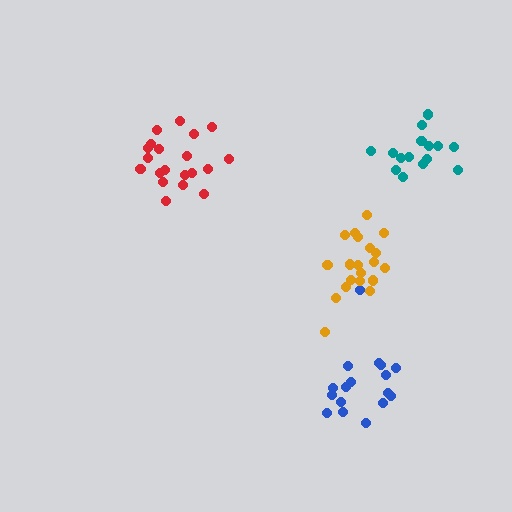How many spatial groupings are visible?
There are 4 spatial groupings.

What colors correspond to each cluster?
The clusters are colored: blue, orange, red, teal.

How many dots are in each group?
Group 1: 17 dots, Group 2: 20 dots, Group 3: 20 dots, Group 4: 15 dots (72 total).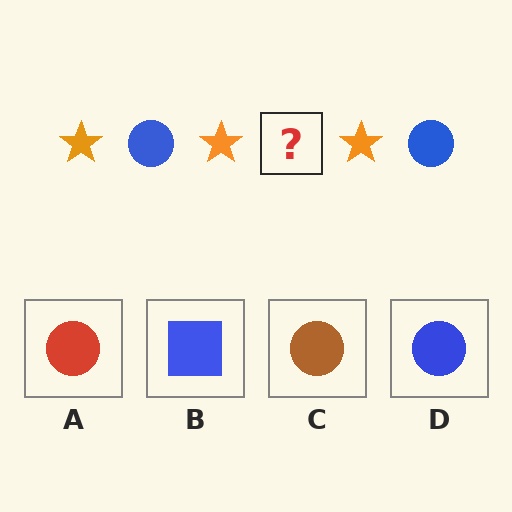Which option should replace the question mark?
Option D.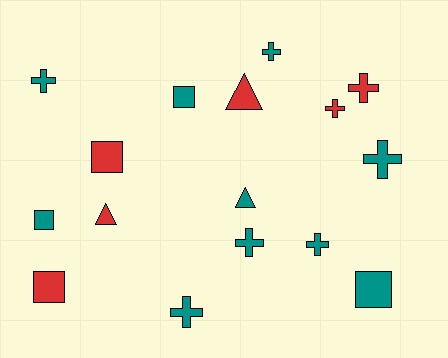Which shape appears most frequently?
Cross, with 8 objects.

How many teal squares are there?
There are 3 teal squares.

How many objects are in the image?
There are 16 objects.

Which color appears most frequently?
Teal, with 10 objects.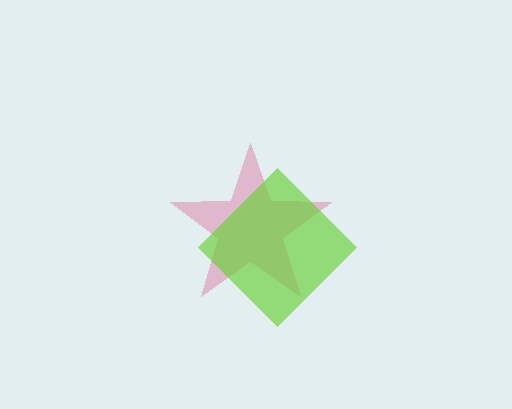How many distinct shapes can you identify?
There are 2 distinct shapes: a pink star, a lime diamond.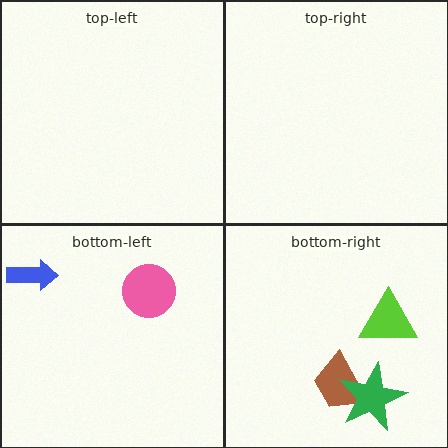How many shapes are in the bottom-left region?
2.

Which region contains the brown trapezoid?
The bottom-right region.